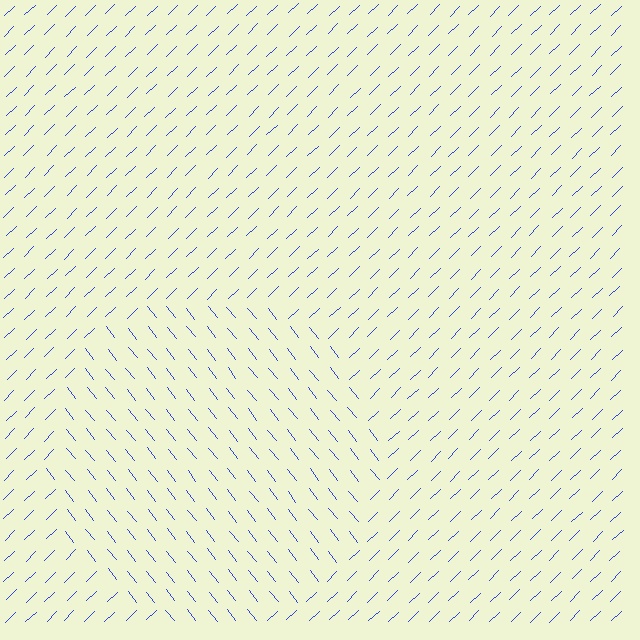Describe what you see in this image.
The image is filled with small blue line segments. A circle region in the image has lines oriented differently from the surrounding lines, creating a visible texture boundary.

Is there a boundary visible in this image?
Yes, there is a texture boundary formed by a change in line orientation.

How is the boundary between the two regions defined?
The boundary is defined purely by a change in line orientation (approximately 84 degrees difference). All lines are the same color and thickness.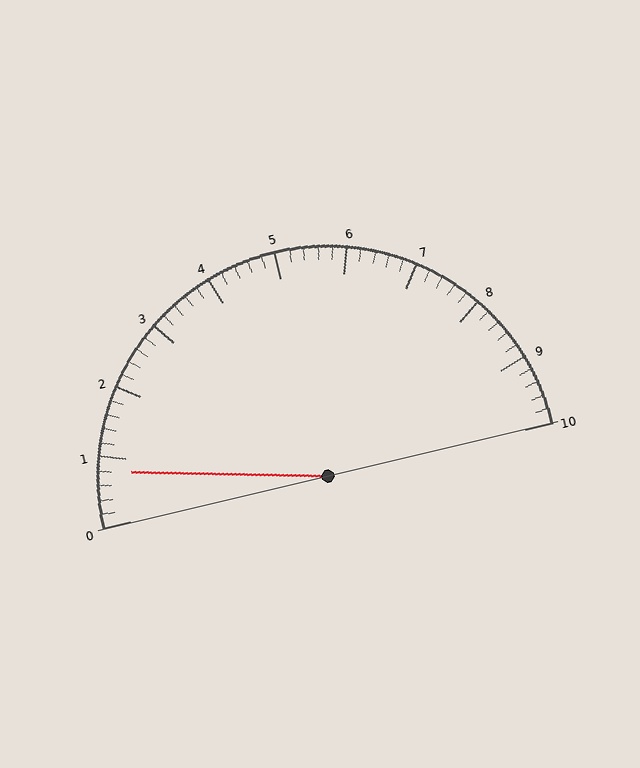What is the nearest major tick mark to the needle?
The nearest major tick mark is 1.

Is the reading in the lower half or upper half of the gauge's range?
The reading is in the lower half of the range (0 to 10).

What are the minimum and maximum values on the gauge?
The gauge ranges from 0 to 10.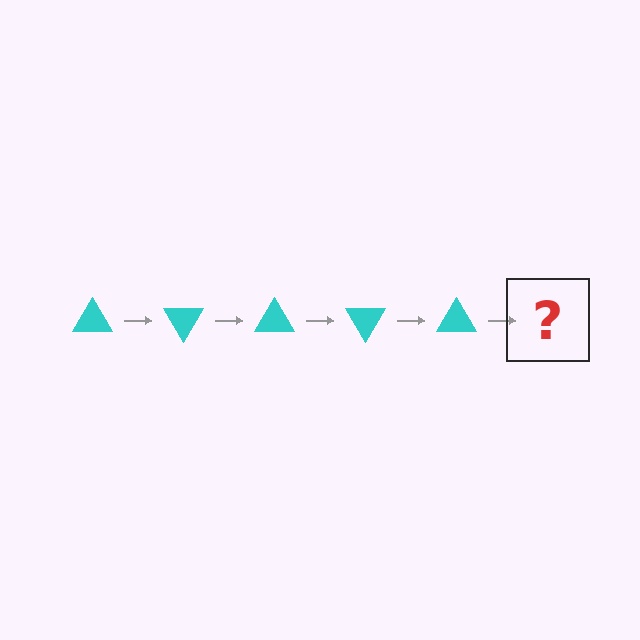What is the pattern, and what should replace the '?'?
The pattern is that the triangle rotates 60 degrees each step. The '?' should be a cyan triangle rotated 300 degrees.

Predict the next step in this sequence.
The next step is a cyan triangle rotated 300 degrees.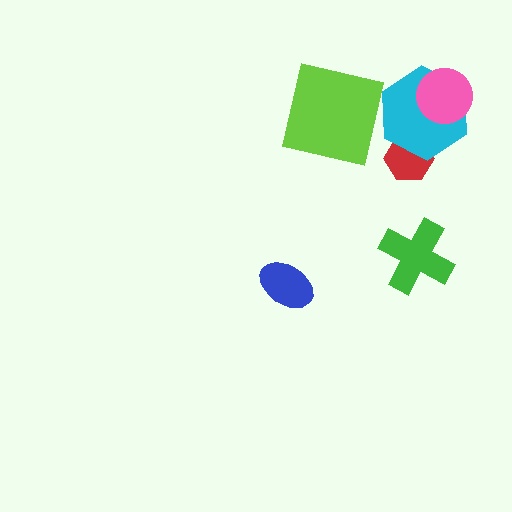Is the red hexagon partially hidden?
Yes, it is partially covered by another shape.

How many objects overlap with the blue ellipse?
0 objects overlap with the blue ellipse.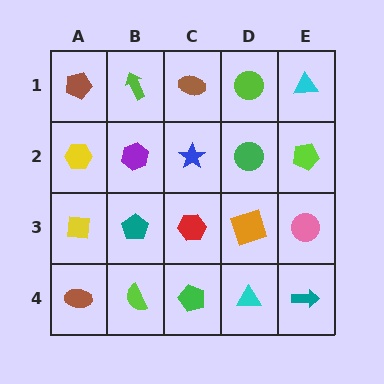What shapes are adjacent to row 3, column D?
A green circle (row 2, column D), a cyan triangle (row 4, column D), a red hexagon (row 3, column C), a pink circle (row 3, column E).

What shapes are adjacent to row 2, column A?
A brown pentagon (row 1, column A), a yellow square (row 3, column A), a purple hexagon (row 2, column B).